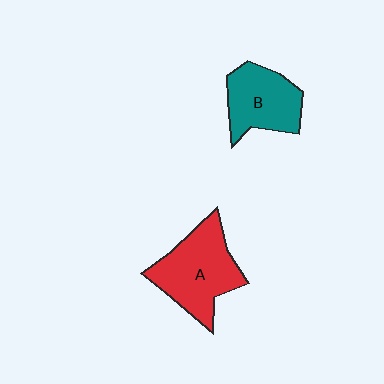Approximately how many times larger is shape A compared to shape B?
Approximately 1.3 times.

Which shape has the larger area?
Shape A (red).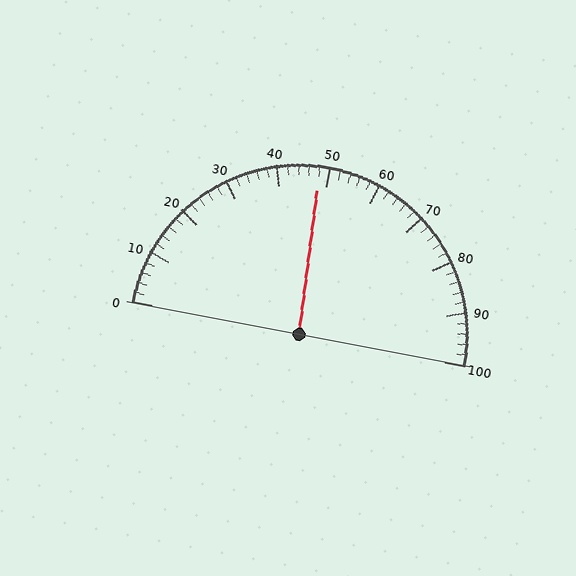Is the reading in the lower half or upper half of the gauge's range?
The reading is in the lower half of the range (0 to 100).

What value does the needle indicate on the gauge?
The needle indicates approximately 48.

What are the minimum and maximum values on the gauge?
The gauge ranges from 0 to 100.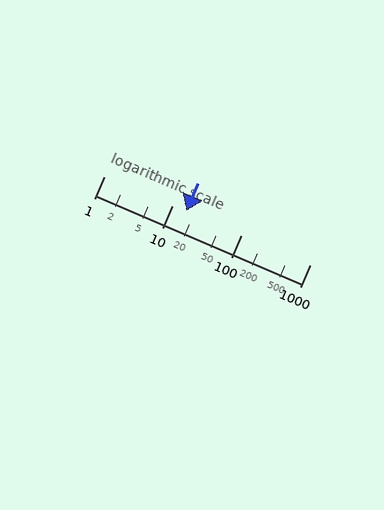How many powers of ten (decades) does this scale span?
The scale spans 3 decades, from 1 to 1000.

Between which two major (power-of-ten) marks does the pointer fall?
The pointer is between 10 and 100.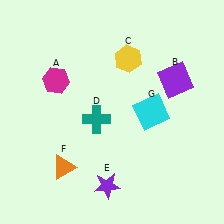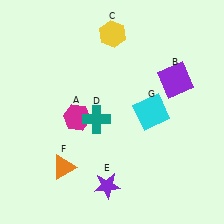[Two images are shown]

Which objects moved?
The objects that moved are: the magenta hexagon (A), the yellow hexagon (C).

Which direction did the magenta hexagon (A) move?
The magenta hexagon (A) moved down.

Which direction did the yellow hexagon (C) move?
The yellow hexagon (C) moved up.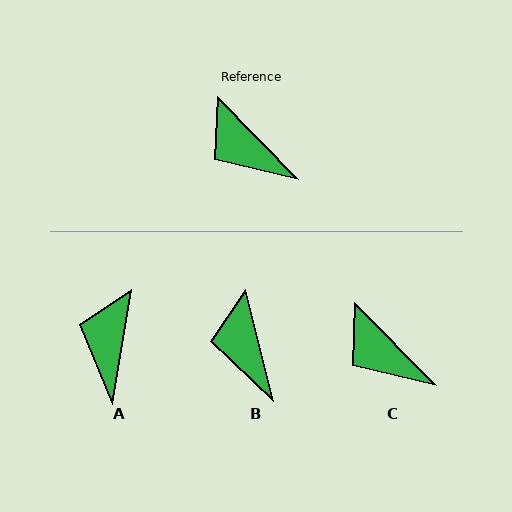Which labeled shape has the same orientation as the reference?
C.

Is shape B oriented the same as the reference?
No, it is off by about 31 degrees.